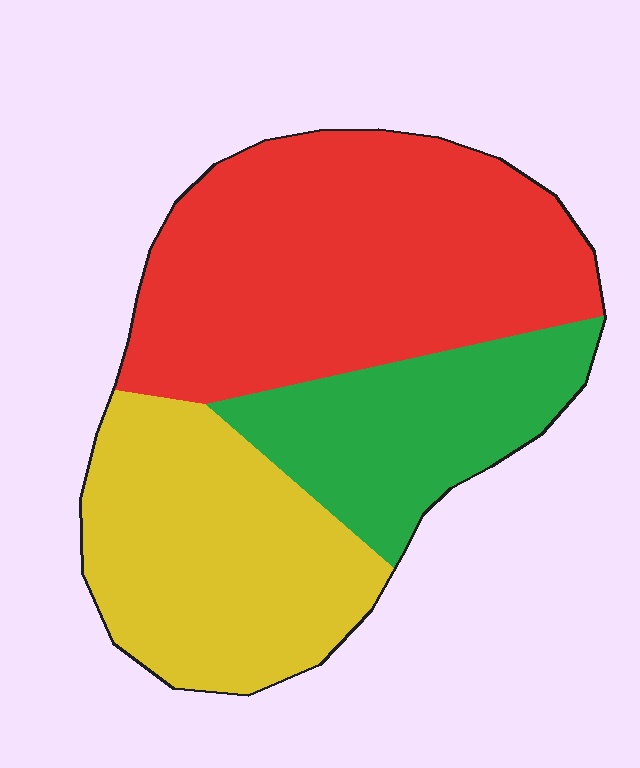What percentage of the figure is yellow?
Yellow covers 32% of the figure.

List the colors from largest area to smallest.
From largest to smallest: red, yellow, green.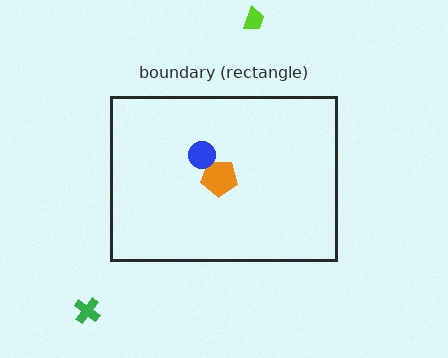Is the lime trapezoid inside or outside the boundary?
Outside.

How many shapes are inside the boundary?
2 inside, 2 outside.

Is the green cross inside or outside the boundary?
Outside.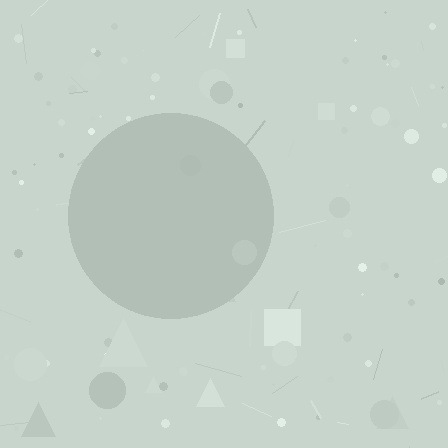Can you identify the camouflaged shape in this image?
The camouflaged shape is a circle.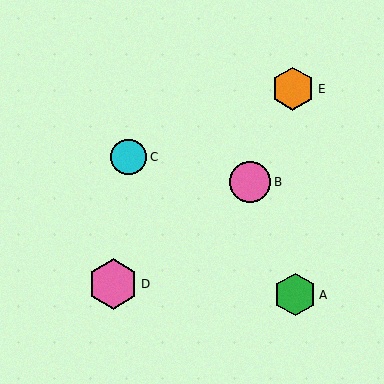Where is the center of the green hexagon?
The center of the green hexagon is at (295, 295).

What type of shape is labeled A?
Shape A is a green hexagon.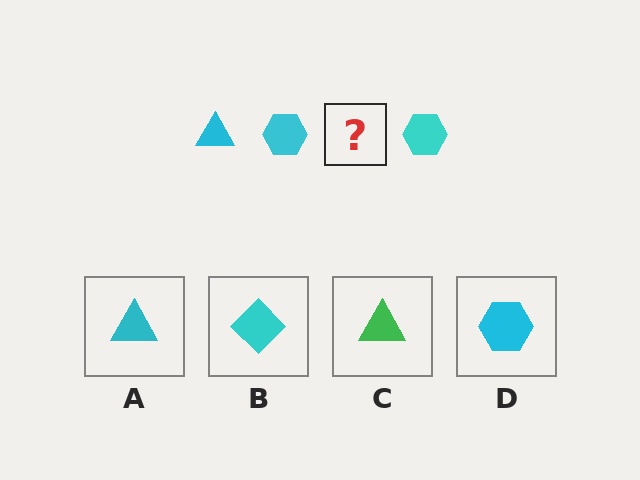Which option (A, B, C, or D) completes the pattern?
A.